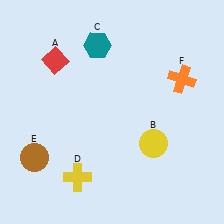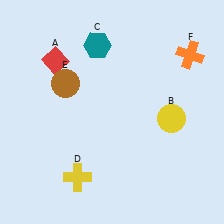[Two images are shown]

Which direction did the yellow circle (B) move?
The yellow circle (B) moved up.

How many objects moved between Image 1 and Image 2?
3 objects moved between the two images.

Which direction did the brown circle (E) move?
The brown circle (E) moved up.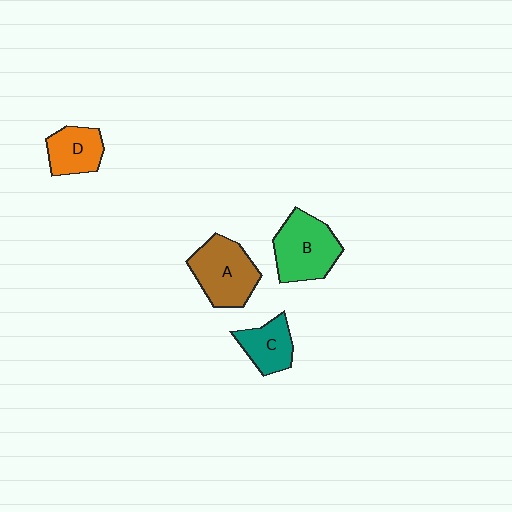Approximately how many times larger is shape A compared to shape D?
Approximately 1.5 times.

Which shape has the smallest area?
Shape C (teal).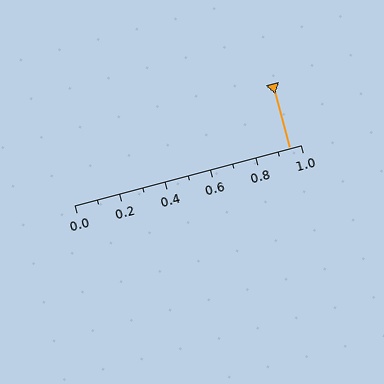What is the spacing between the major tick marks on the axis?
The major ticks are spaced 0.2 apart.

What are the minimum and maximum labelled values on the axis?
The axis runs from 0.0 to 1.0.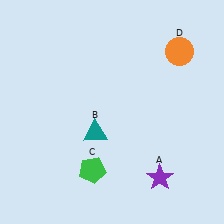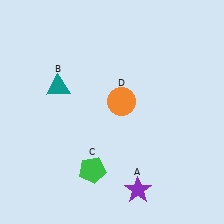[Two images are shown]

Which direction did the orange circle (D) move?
The orange circle (D) moved left.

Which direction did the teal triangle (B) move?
The teal triangle (B) moved up.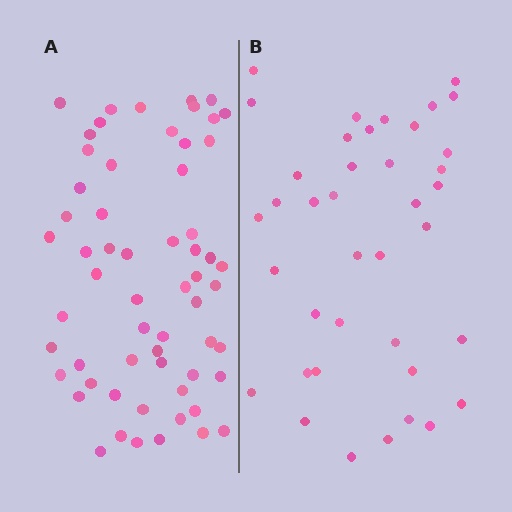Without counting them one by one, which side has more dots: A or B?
Region A (the left region) has more dots.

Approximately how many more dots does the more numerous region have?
Region A has approximately 20 more dots than region B.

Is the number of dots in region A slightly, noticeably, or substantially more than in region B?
Region A has substantially more. The ratio is roughly 1.5 to 1.